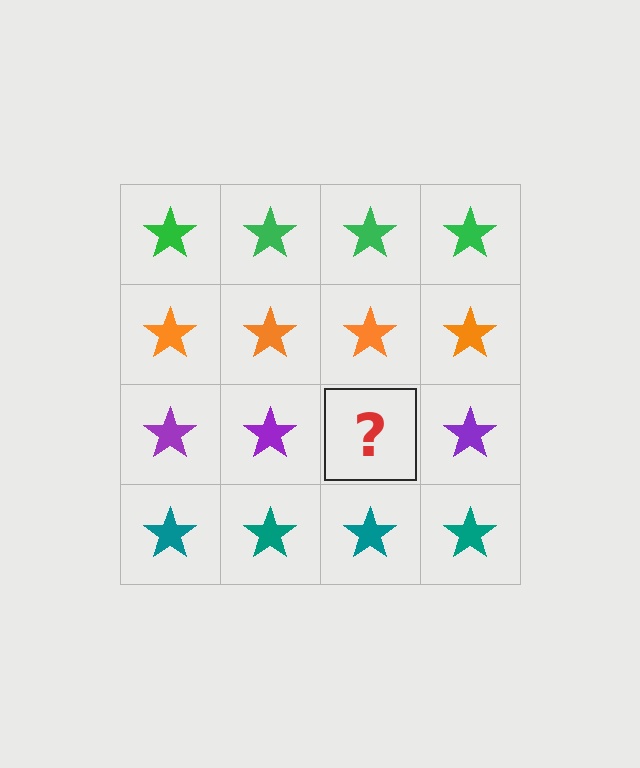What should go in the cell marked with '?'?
The missing cell should contain a purple star.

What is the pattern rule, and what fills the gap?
The rule is that each row has a consistent color. The gap should be filled with a purple star.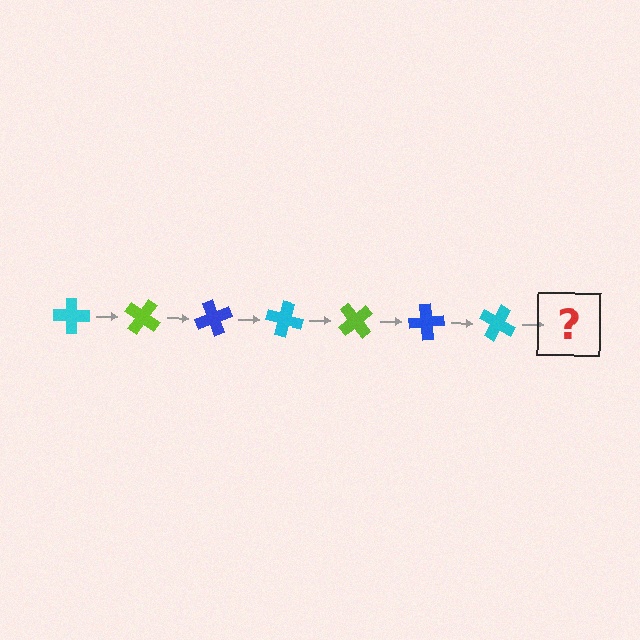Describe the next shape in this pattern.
It should be a lime cross, rotated 245 degrees from the start.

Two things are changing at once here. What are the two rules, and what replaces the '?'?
The two rules are that it rotates 35 degrees each step and the color cycles through cyan, lime, and blue. The '?' should be a lime cross, rotated 245 degrees from the start.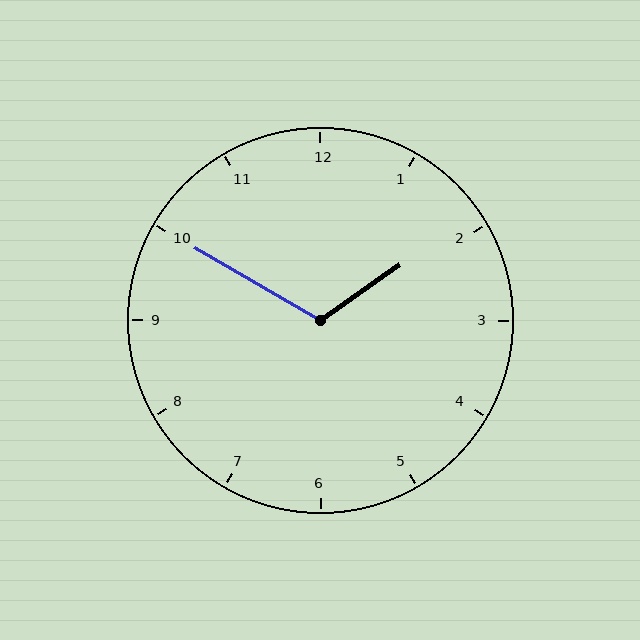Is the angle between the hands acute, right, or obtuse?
It is obtuse.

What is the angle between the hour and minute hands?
Approximately 115 degrees.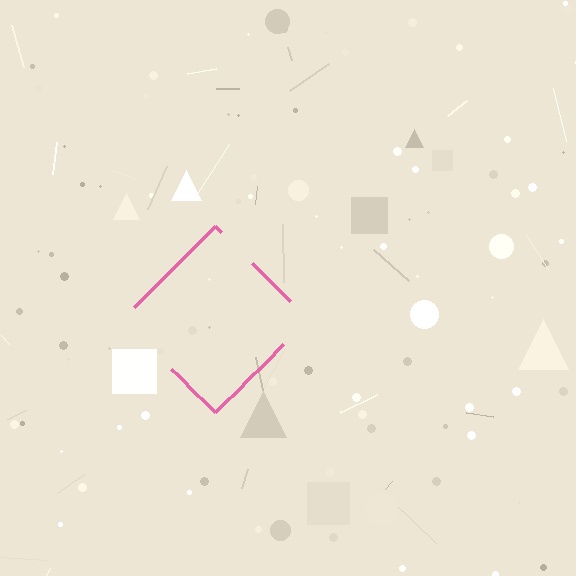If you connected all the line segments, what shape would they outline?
They would outline a diamond.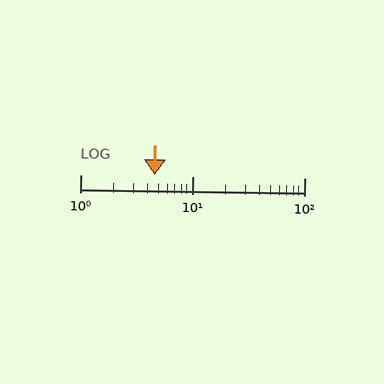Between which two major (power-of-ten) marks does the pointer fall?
The pointer is between 1 and 10.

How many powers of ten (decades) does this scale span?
The scale spans 2 decades, from 1 to 100.